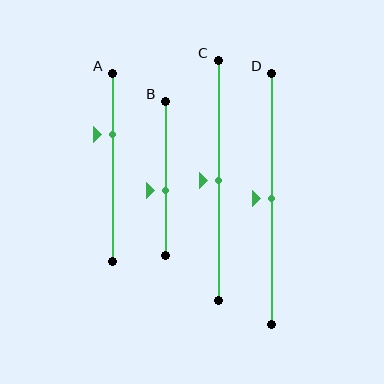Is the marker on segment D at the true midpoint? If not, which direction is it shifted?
Yes, the marker on segment D is at the true midpoint.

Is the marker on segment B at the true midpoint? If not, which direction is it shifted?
No, the marker on segment B is shifted downward by about 8% of the segment length.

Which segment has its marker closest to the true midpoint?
Segment C has its marker closest to the true midpoint.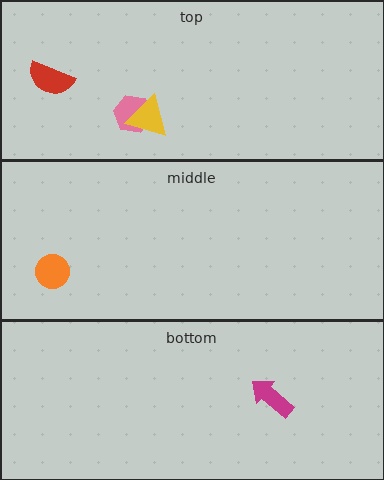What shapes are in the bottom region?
The magenta arrow.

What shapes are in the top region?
The pink hexagon, the yellow triangle, the red semicircle.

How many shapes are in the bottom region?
1.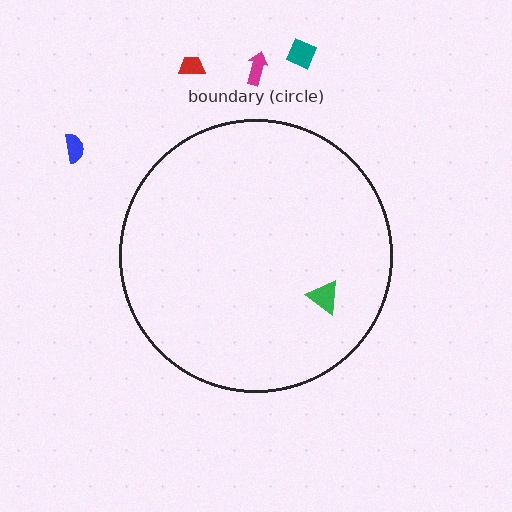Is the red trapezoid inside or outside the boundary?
Outside.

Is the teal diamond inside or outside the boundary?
Outside.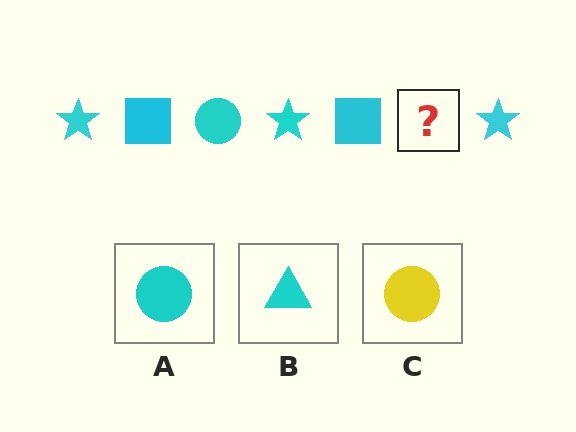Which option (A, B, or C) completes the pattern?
A.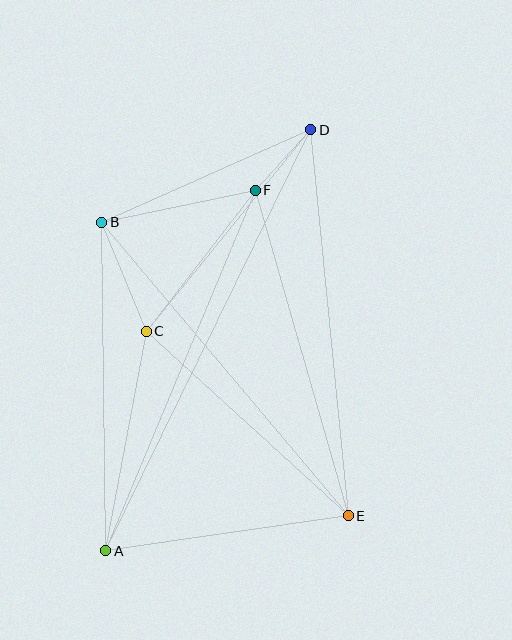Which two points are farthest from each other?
Points A and D are farthest from each other.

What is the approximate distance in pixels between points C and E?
The distance between C and E is approximately 273 pixels.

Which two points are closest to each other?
Points D and F are closest to each other.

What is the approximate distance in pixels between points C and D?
The distance between C and D is approximately 260 pixels.